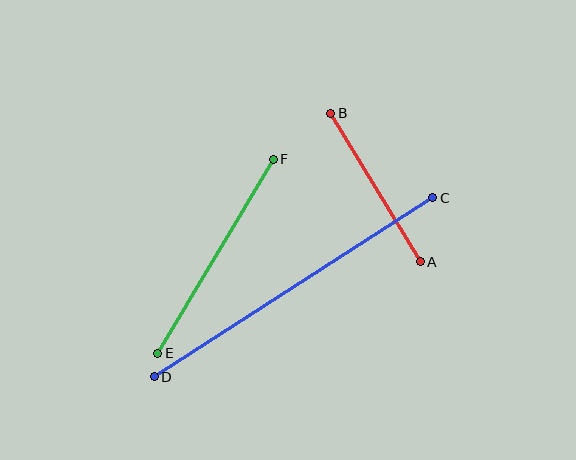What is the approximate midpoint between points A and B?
The midpoint is at approximately (375, 187) pixels.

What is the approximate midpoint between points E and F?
The midpoint is at approximately (215, 256) pixels.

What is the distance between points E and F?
The distance is approximately 226 pixels.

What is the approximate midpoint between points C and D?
The midpoint is at approximately (294, 287) pixels.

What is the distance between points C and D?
The distance is approximately 331 pixels.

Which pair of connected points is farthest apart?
Points C and D are farthest apart.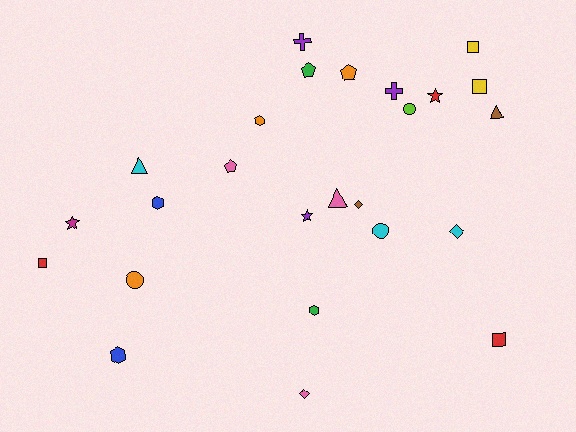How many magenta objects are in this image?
There is 1 magenta object.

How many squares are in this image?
There are 4 squares.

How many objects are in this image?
There are 25 objects.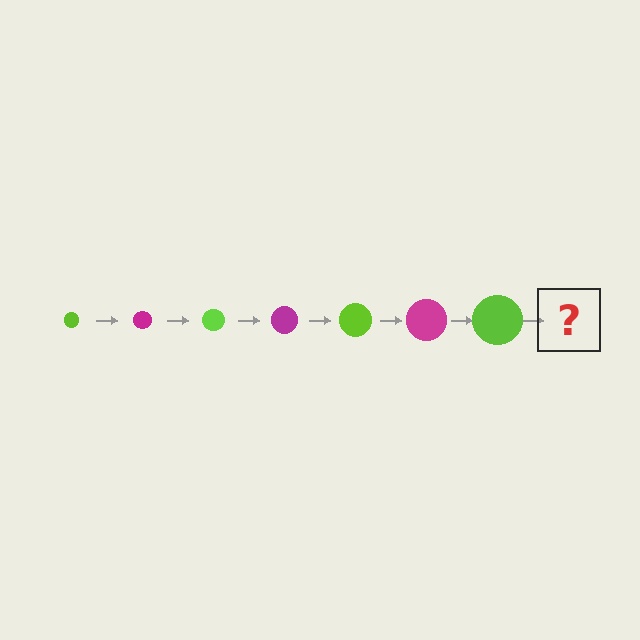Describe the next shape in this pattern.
It should be a magenta circle, larger than the previous one.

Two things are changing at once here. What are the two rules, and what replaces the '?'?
The two rules are that the circle grows larger each step and the color cycles through lime and magenta. The '?' should be a magenta circle, larger than the previous one.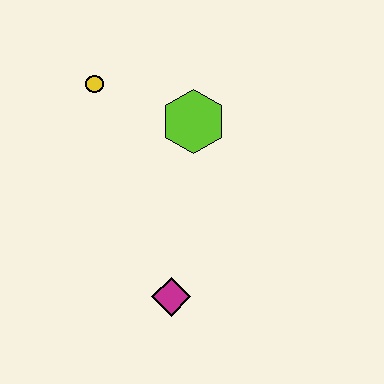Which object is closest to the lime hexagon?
The yellow circle is closest to the lime hexagon.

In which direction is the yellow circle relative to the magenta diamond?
The yellow circle is above the magenta diamond.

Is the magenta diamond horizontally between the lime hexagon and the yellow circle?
Yes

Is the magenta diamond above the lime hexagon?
No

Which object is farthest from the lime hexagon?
The magenta diamond is farthest from the lime hexagon.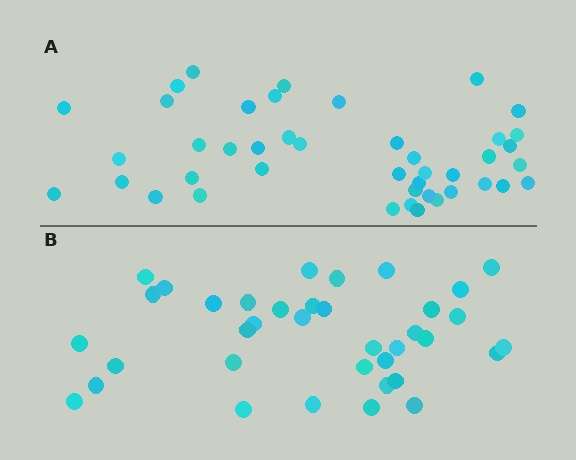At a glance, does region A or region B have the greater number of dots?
Region A (the top region) has more dots.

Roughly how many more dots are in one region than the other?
Region A has about 6 more dots than region B.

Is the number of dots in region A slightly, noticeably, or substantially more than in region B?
Region A has only slightly more — the two regions are fairly close. The ratio is roughly 1.2 to 1.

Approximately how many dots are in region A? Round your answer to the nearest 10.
About 40 dots. (The exact count is 43, which rounds to 40.)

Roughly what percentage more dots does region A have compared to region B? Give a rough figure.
About 15% more.